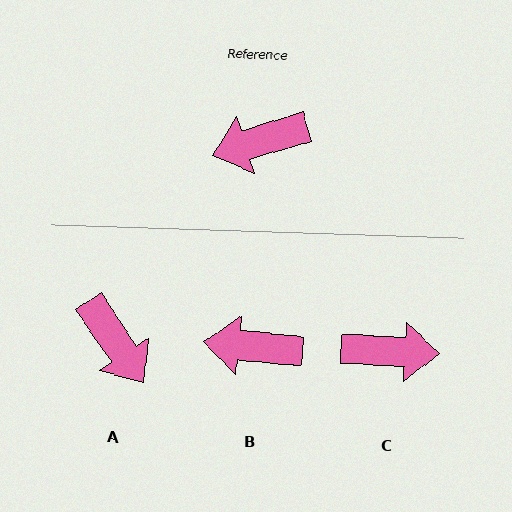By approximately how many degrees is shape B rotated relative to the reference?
Approximately 22 degrees clockwise.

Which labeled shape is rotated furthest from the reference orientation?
C, about 161 degrees away.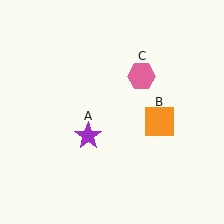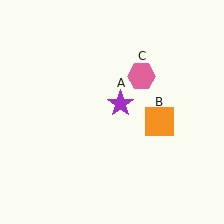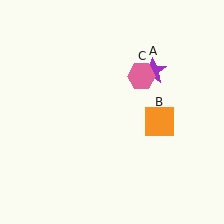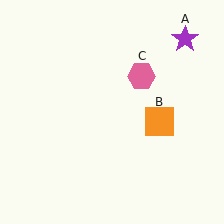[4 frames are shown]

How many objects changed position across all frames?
1 object changed position: purple star (object A).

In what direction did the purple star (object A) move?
The purple star (object A) moved up and to the right.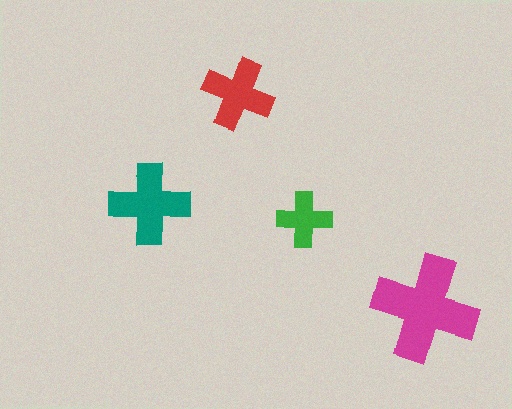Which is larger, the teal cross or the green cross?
The teal one.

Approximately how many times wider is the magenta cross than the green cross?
About 2 times wider.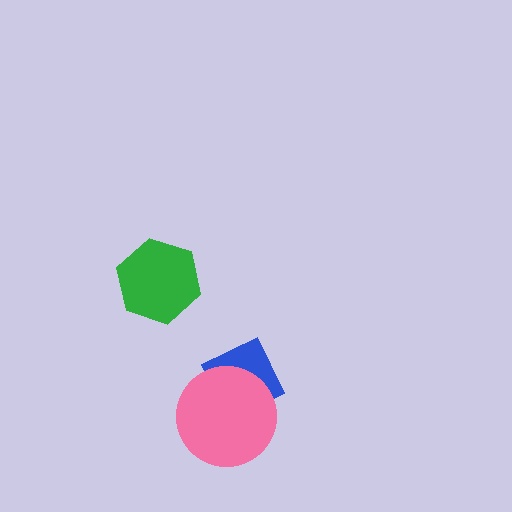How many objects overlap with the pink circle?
1 object overlaps with the pink circle.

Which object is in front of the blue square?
The pink circle is in front of the blue square.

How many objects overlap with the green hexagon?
0 objects overlap with the green hexagon.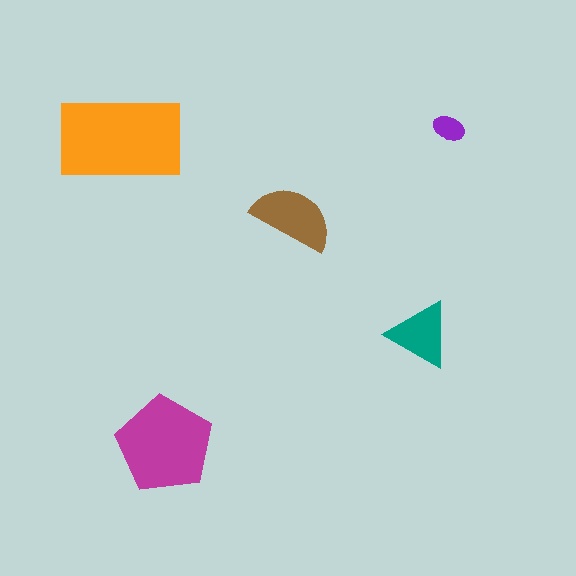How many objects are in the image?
There are 5 objects in the image.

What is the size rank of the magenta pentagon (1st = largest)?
2nd.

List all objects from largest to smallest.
The orange rectangle, the magenta pentagon, the brown semicircle, the teal triangle, the purple ellipse.